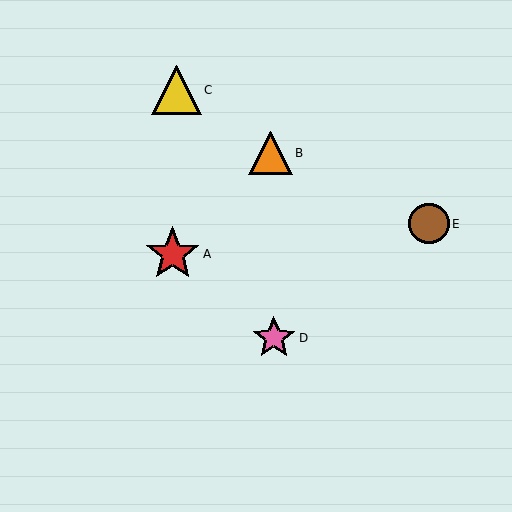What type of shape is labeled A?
Shape A is a red star.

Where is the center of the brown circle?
The center of the brown circle is at (429, 224).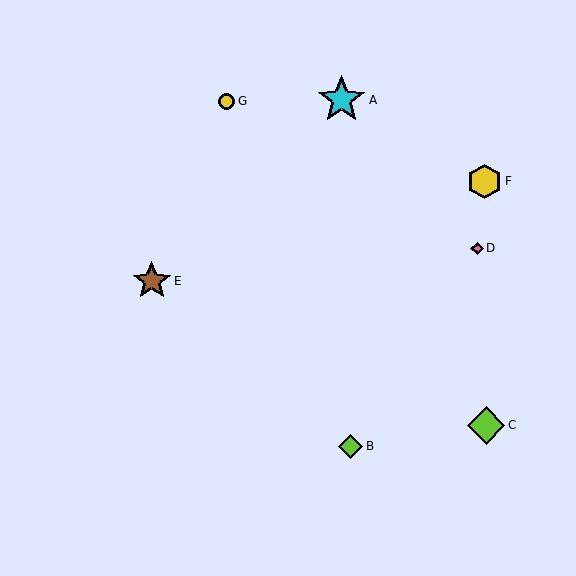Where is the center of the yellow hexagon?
The center of the yellow hexagon is at (484, 181).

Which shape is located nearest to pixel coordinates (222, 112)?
The yellow circle (labeled G) at (226, 101) is nearest to that location.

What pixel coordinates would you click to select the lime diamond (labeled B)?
Click at (350, 446) to select the lime diamond B.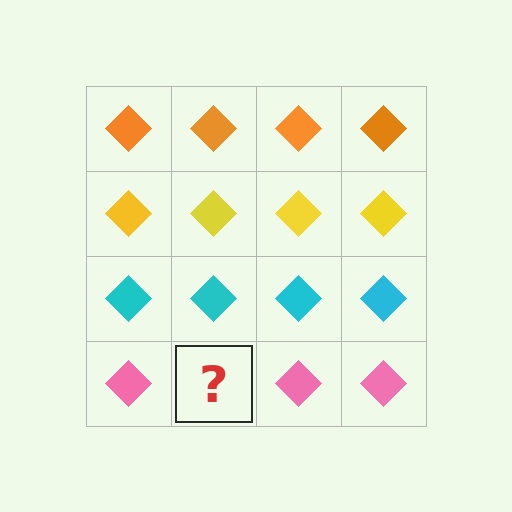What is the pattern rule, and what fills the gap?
The rule is that each row has a consistent color. The gap should be filled with a pink diamond.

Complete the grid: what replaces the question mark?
The question mark should be replaced with a pink diamond.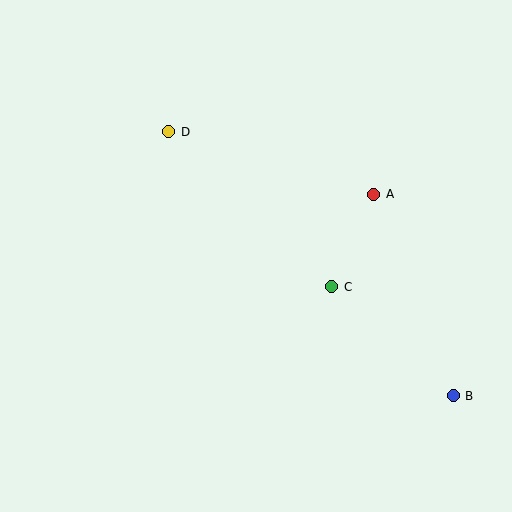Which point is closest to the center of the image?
Point C at (332, 287) is closest to the center.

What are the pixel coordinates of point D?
Point D is at (169, 132).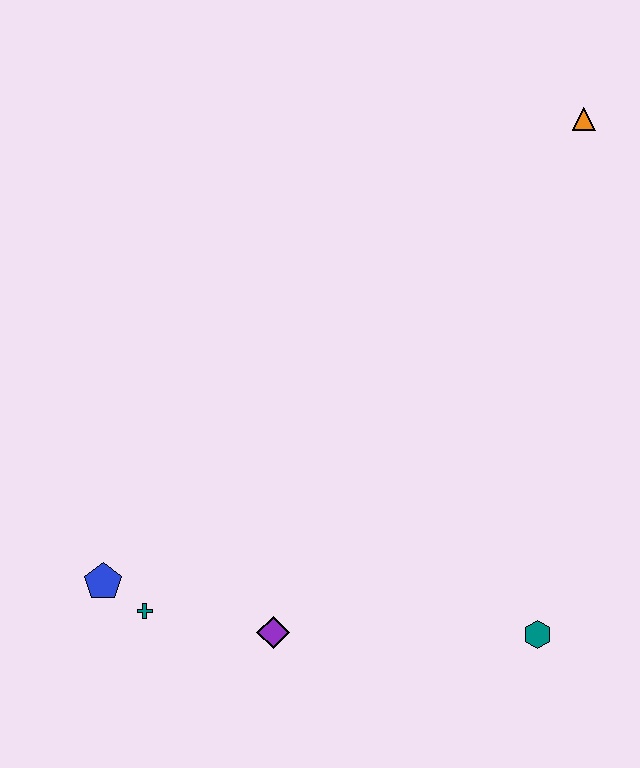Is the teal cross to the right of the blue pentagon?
Yes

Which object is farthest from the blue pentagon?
The orange triangle is farthest from the blue pentagon.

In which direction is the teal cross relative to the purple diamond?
The teal cross is to the left of the purple diamond.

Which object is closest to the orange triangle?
The teal hexagon is closest to the orange triangle.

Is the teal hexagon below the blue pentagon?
Yes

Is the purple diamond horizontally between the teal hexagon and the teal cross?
Yes